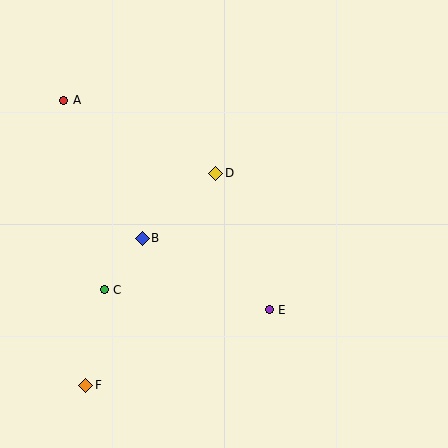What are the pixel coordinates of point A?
Point A is at (64, 100).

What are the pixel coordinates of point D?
Point D is at (216, 173).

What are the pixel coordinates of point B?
Point B is at (142, 238).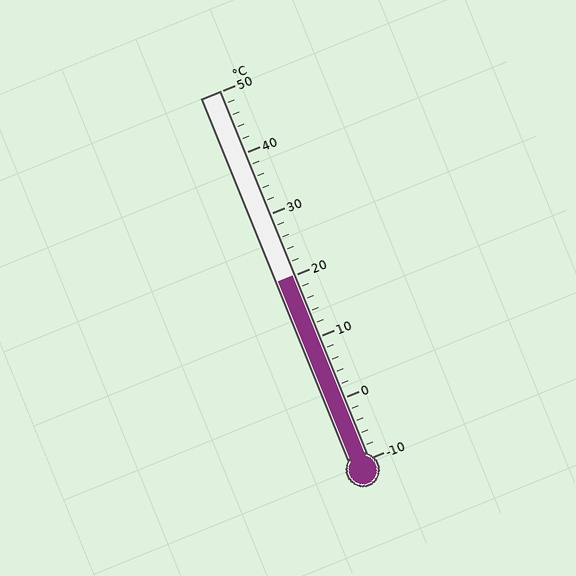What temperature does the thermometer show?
The thermometer shows approximately 20°C.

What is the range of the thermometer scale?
The thermometer scale ranges from -10°C to 50°C.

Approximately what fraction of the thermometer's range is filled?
The thermometer is filled to approximately 50% of its range.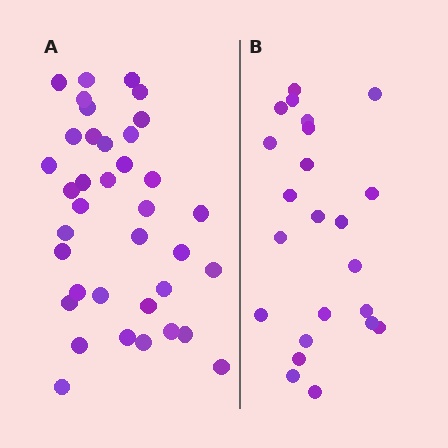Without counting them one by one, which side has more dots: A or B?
Region A (the left region) has more dots.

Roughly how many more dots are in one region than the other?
Region A has approximately 15 more dots than region B.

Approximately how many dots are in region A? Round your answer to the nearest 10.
About 40 dots. (The exact count is 37, which rounds to 40.)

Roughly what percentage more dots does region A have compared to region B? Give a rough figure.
About 60% more.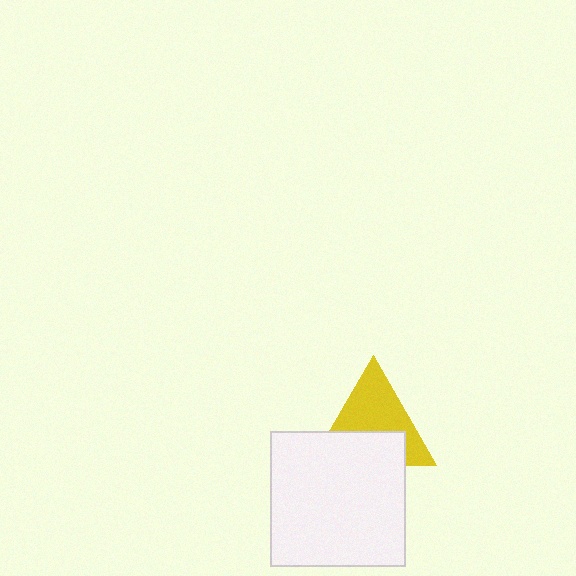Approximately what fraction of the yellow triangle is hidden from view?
Roughly 41% of the yellow triangle is hidden behind the white square.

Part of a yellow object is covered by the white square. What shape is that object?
It is a triangle.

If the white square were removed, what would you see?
You would see the complete yellow triangle.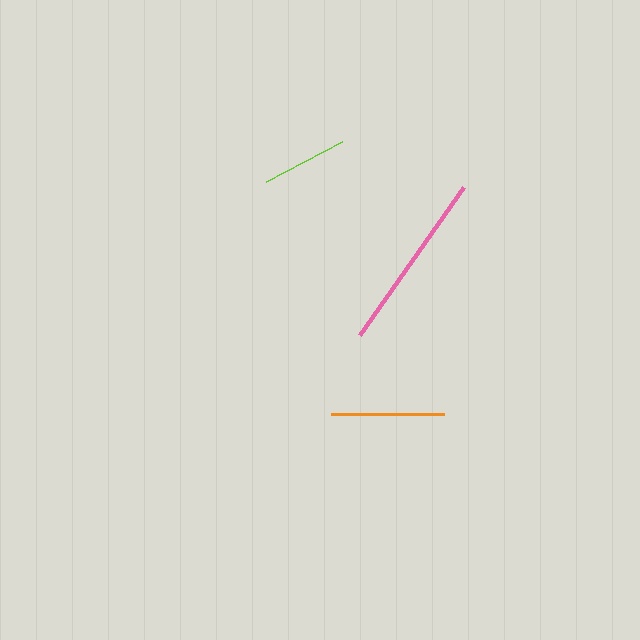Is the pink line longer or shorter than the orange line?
The pink line is longer than the orange line.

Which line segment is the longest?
The pink line is the longest at approximately 181 pixels.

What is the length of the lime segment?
The lime segment is approximately 86 pixels long.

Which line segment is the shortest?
The lime line is the shortest at approximately 86 pixels.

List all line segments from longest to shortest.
From longest to shortest: pink, orange, lime.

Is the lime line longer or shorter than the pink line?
The pink line is longer than the lime line.